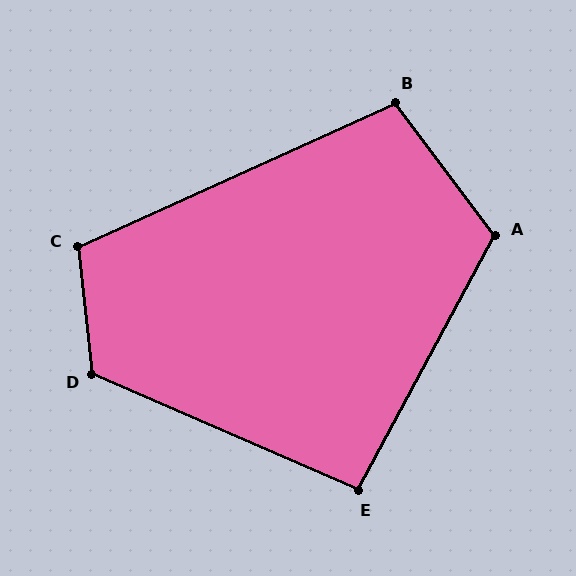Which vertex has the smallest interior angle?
E, at approximately 95 degrees.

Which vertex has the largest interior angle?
D, at approximately 120 degrees.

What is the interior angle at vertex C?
Approximately 108 degrees (obtuse).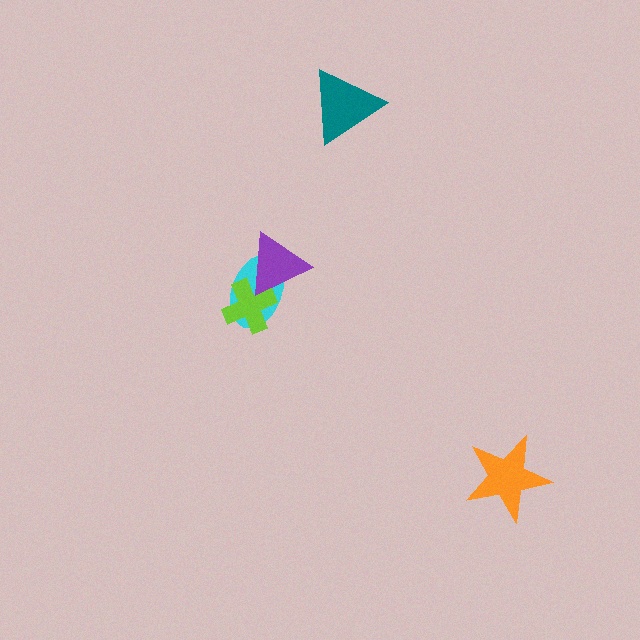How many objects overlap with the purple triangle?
2 objects overlap with the purple triangle.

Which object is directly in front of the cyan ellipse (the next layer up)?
The lime cross is directly in front of the cyan ellipse.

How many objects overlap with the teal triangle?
0 objects overlap with the teal triangle.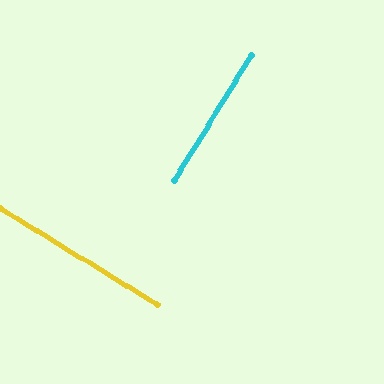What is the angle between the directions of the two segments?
Approximately 90 degrees.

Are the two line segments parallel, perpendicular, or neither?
Perpendicular — they meet at approximately 90°.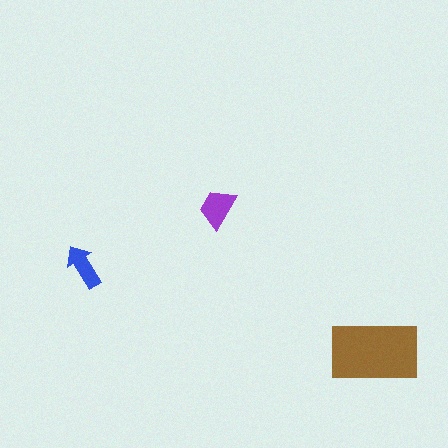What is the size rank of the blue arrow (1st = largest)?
3rd.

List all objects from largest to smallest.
The brown rectangle, the purple trapezoid, the blue arrow.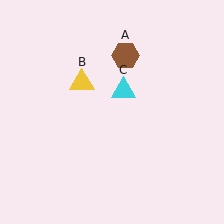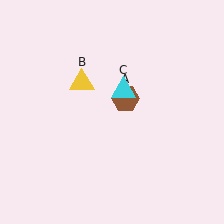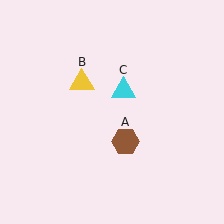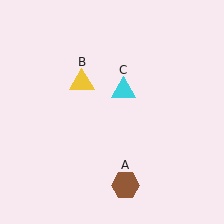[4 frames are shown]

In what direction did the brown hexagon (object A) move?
The brown hexagon (object A) moved down.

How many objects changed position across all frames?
1 object changed position: brown hexagon (object A).